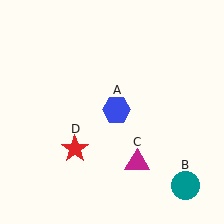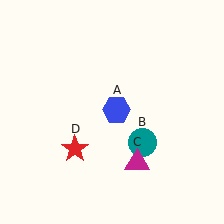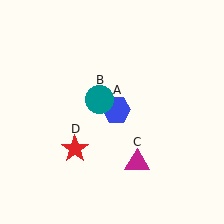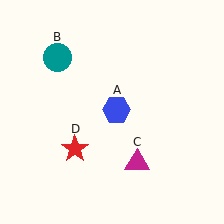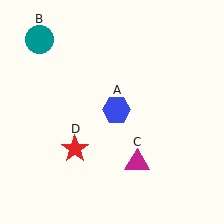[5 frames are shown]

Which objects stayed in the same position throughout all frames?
Blue hexagon (object A) and magenta triangle (object C) and red star (object D) remained stationary.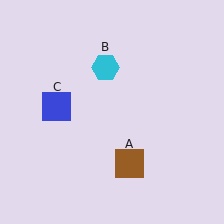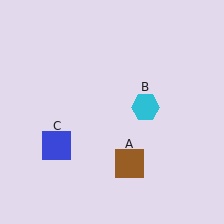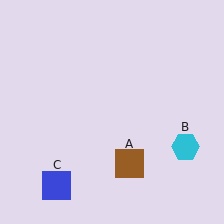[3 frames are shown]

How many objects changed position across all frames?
2 objects changed position: cyan hexagon (object B), blue square (object C).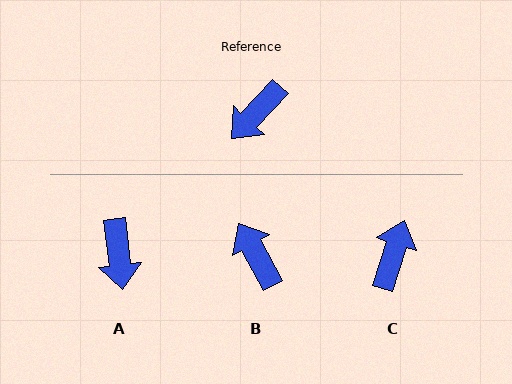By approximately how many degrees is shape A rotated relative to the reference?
Approximately 49 degrees counter-clockwise.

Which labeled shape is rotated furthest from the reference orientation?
C, about 155 degrees away.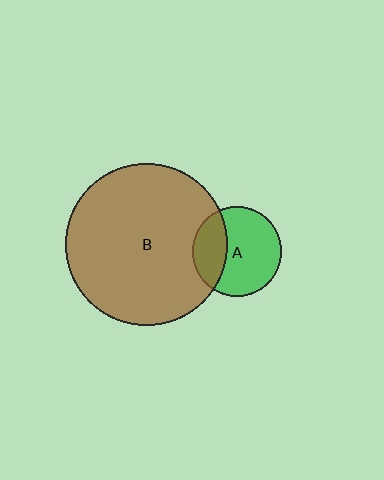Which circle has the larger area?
Circle B (brown).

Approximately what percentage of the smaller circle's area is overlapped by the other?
Approximately 30%.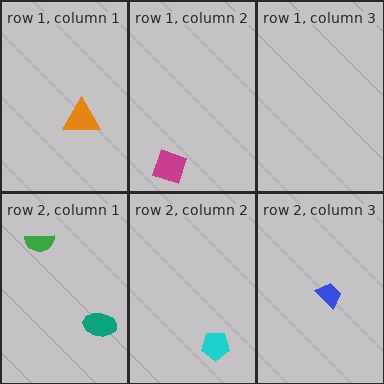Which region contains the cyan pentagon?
The row 2, column 2 region.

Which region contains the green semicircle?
The row 2, column 1 region.